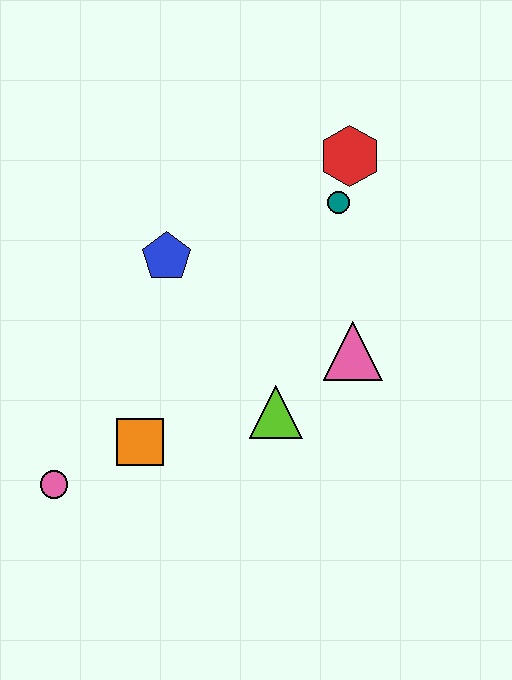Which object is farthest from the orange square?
The red hexagon is farthest from the orange square.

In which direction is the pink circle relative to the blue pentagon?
The pink circle is below the blue pentagon.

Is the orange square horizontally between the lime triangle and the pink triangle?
No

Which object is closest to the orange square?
The pink circle is closest to the orange square.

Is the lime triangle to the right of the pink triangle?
No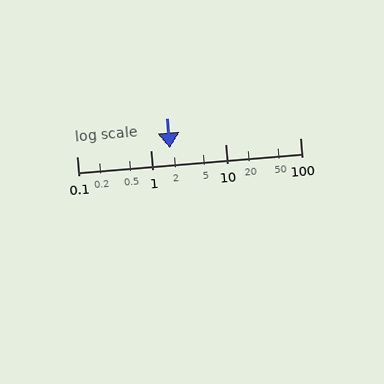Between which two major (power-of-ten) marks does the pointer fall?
The pointer is between 1 and 10.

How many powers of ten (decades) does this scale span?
The scale spans 3 decades, from 0.1 to 100.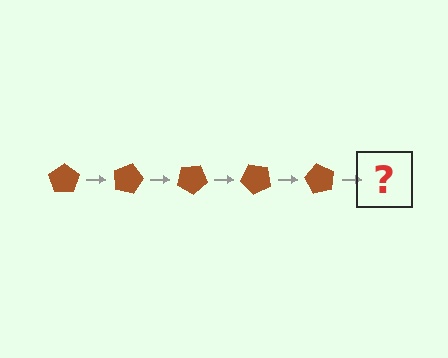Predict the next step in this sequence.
The next step is a brown pentagon rotated 75 degrees.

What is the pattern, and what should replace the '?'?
The pattern is that the pentagon rotates 15 degrees each step. The '?' should be a brown pentagon rotated 75 degrees.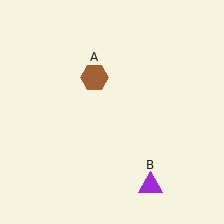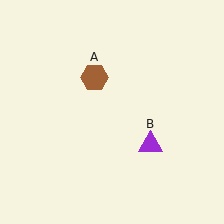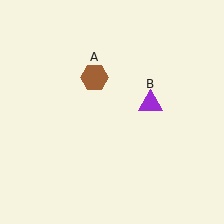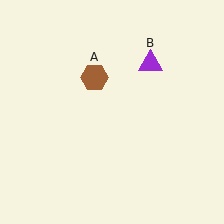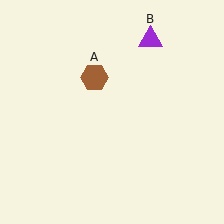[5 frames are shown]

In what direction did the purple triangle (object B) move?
The purple triangle (object B) moved up.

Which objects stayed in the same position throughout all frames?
Brown hexagon (object A) remained stationary.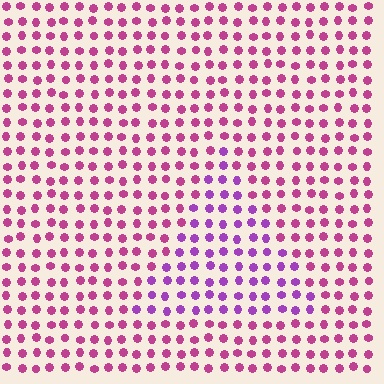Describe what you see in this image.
The image is filled with small magenta elements in a uniform arrangement. A triangle-shaped region is visible where the elements are tinted to a slightly different hue, forming a subtle color boundary.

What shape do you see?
I see a triangle.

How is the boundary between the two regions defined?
The boundary is defined purely by a slight shift in hue (about 35 degrees). Spacing, size, and orientation are identical on both sides.